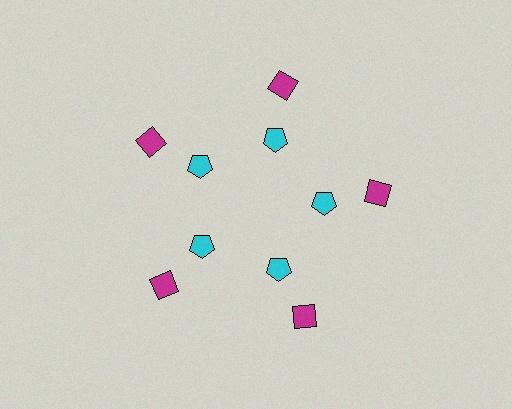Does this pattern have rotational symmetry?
Yes, this pattern has 5-fold rotational symmetry. It looks the same after rotating 72 degrees around the center.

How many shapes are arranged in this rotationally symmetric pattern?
There are 10 shapes, arranged in 5 groups of 2.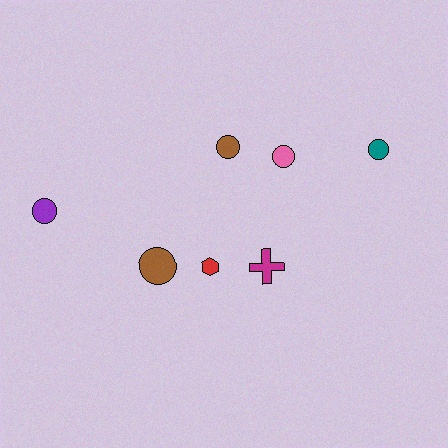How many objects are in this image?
There are 7 objects.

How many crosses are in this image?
There is 1 cross.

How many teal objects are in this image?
There is 1 teal object.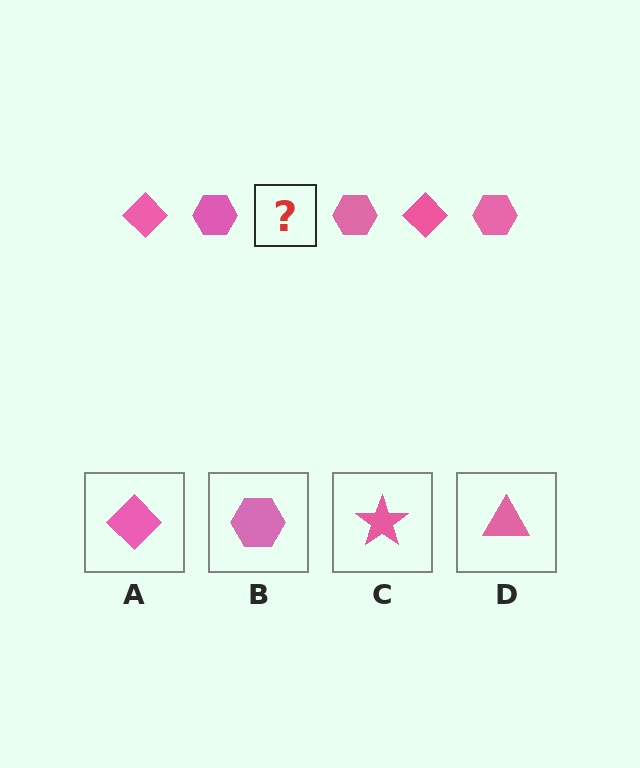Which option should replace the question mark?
Option A.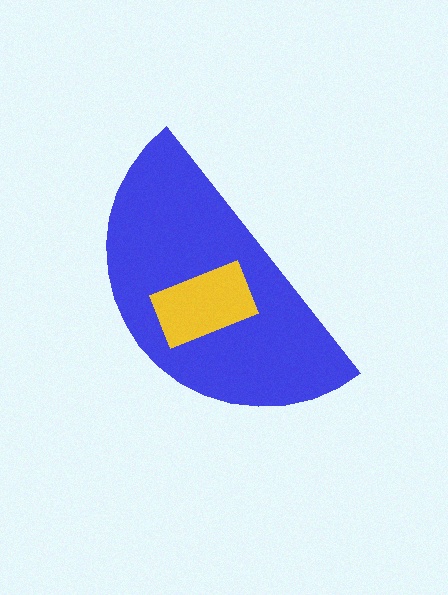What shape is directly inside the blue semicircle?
The yellow rectangle.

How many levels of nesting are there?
2.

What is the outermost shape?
The blue semicircle.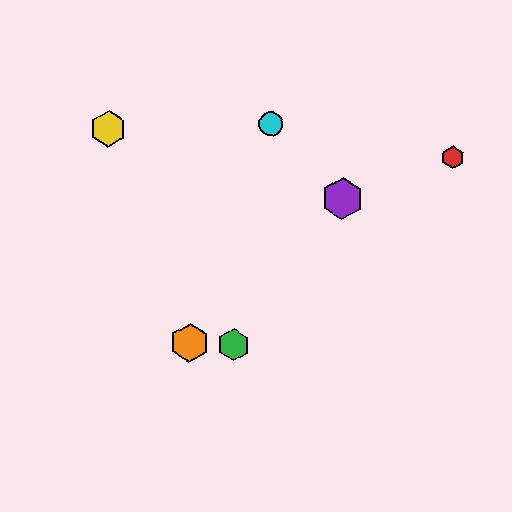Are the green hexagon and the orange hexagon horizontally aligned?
Yes, both are at y≈345.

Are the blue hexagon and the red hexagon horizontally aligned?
No, the blue hexagon is at y≈343 and the red hexagon is at y≈157.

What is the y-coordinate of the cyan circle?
The cyan circle is at y≈124.